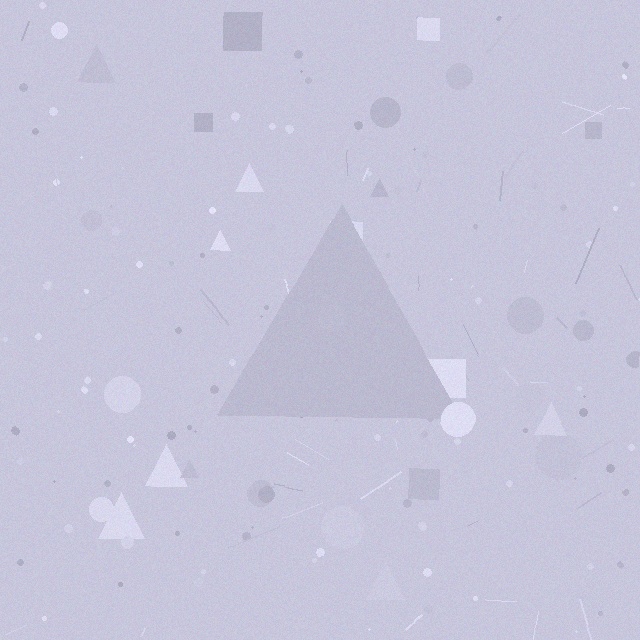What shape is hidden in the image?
A triangle is hidden in the image.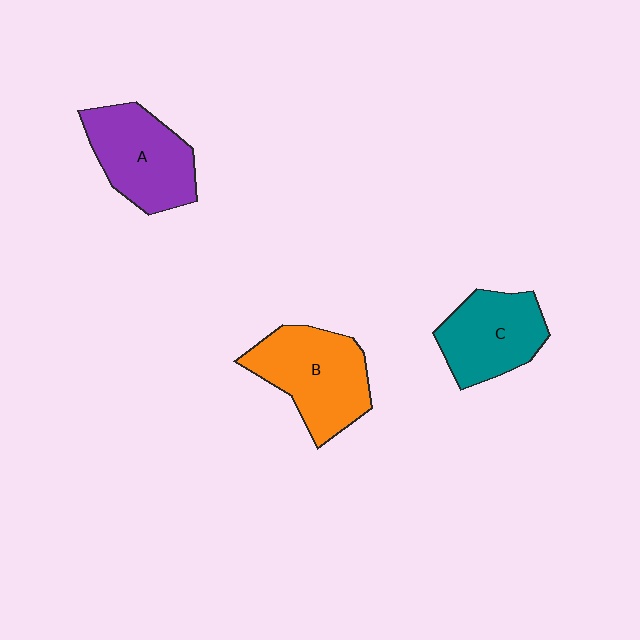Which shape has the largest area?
Shape B (orange).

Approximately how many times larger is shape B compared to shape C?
Approximately 1.2 times.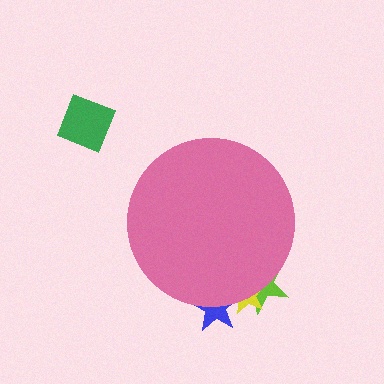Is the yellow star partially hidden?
Yes, the yellow star is partially hidden behind the pink circle.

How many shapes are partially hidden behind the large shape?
3 shapes are partially hidden.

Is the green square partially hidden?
No, the green square is fully visible.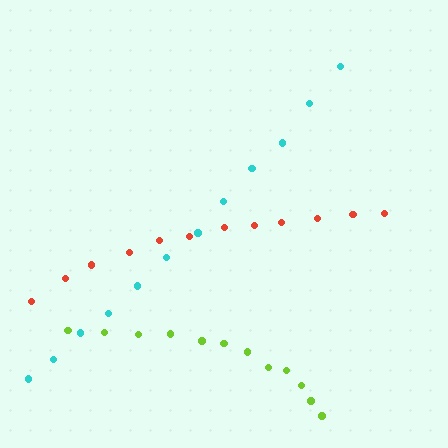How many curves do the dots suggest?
There are 3 distinct paths.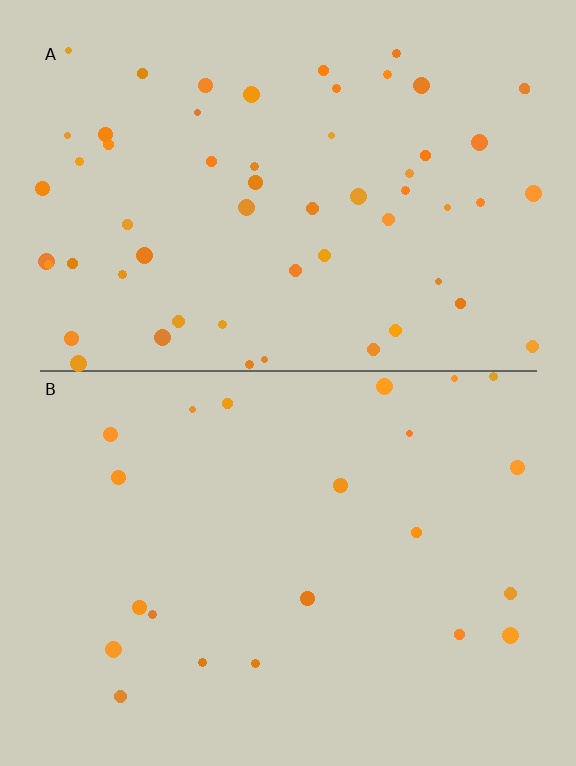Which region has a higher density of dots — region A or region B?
A (the top).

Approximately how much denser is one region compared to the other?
Approximately 2.7× — region A over region B.